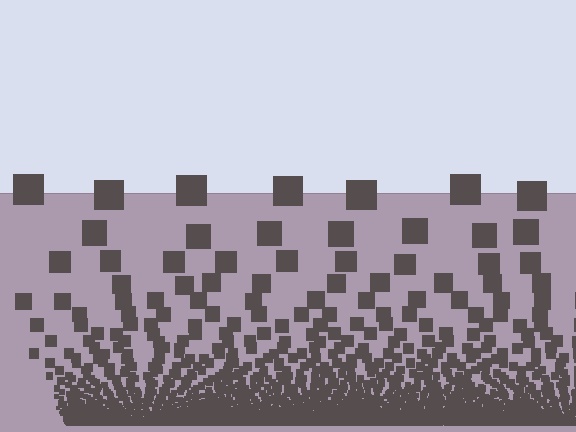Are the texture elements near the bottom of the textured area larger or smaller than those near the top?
Smaller. The gradient is inverted — elements near the bottom are smaller and denser.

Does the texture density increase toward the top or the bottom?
Density increases toward the bottom.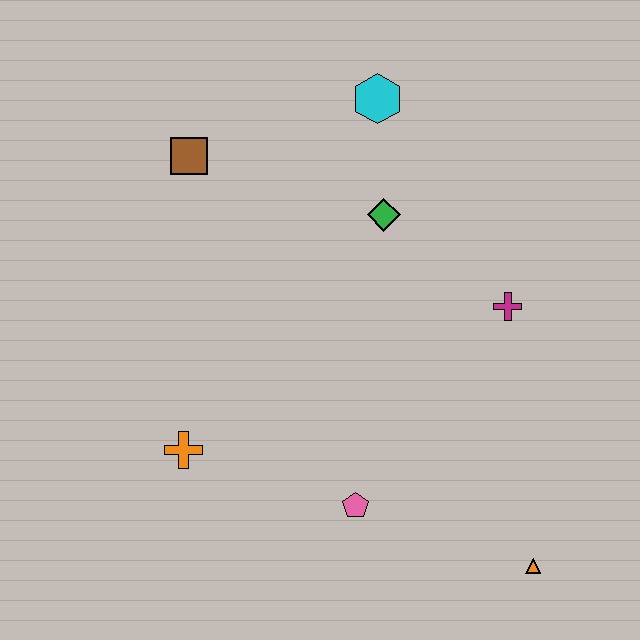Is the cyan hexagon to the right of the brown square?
Yes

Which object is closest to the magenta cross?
The green diamond is closest to the magenta cross.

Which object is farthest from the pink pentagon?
The cyan hexagon is farthest from the pink pentagon.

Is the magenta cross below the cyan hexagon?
Yes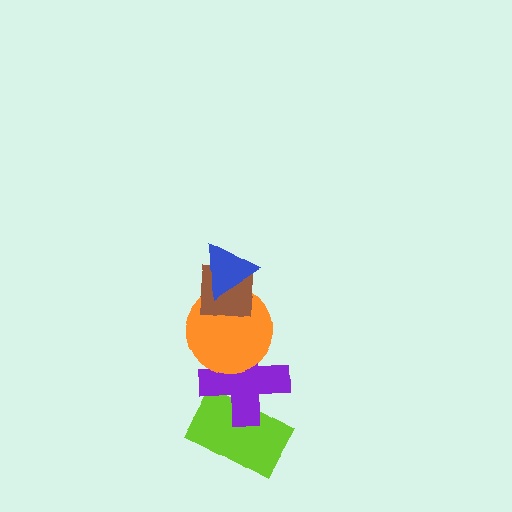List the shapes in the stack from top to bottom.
From top to bottom: the blue triangle, the brown square, the orange circle, the purple cross, the lime rectangle.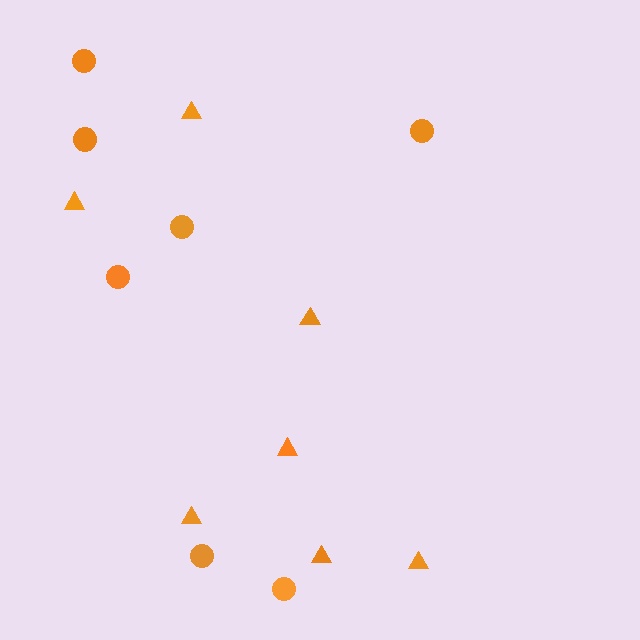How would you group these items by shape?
There are 2 groups: one group of circles (7) and one group of triangles (7).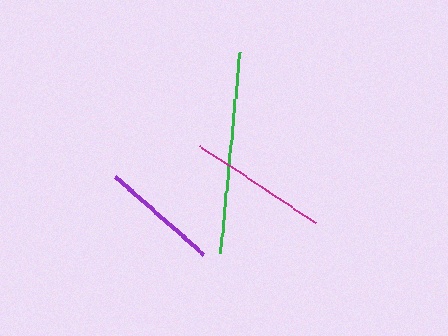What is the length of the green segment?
The green segment is approximately 201 pixels long.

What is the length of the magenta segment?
The magenta segment is approximately 138 pixels long.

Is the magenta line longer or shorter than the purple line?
The magenta line is longer than the purple line.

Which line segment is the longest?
The green line is the longest at approximately 201 pixels.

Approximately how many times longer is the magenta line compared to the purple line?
The magenta line is approximately 1.2 times the length of the purple line.